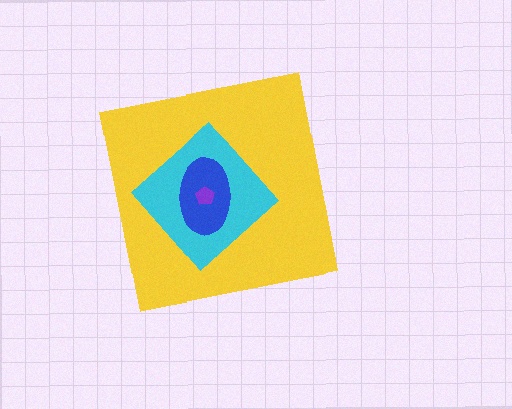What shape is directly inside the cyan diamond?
The blue ellipse.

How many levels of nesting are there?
4.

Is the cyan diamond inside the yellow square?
Yes.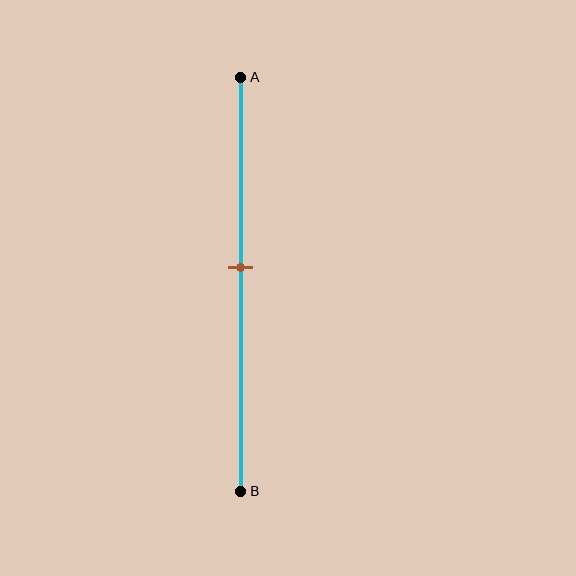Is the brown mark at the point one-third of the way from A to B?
No, the mark is at about 45% from A, not at the 33% one-third point.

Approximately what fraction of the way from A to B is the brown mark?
The brown mark is approximately 45% of the way from A to B.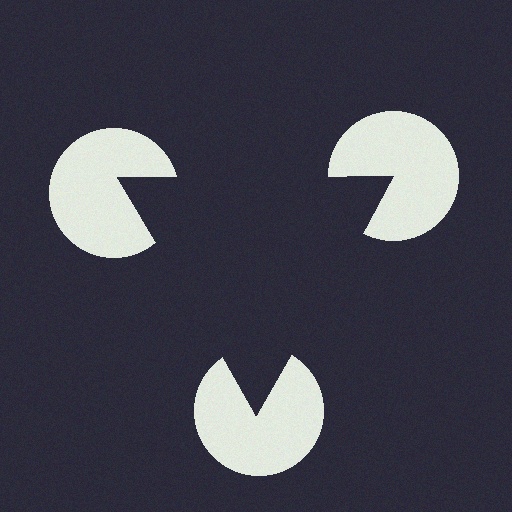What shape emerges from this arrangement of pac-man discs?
An illusory triangle — its edges are inferred from the aligned wedge cuts in the pac-man discs, not physically drawn.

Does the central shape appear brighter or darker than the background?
It typically appears slightly darker than the background, even though no actual brightness change is drawn.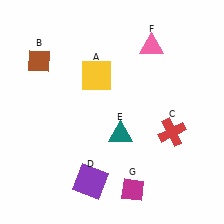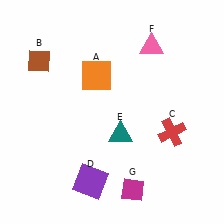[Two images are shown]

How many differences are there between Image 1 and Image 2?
There is 1 difference between the two images.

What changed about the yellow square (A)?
In Image 1, A is yellow. In Image 2, it changed to orange.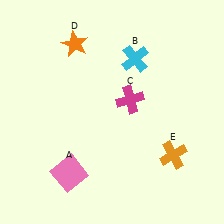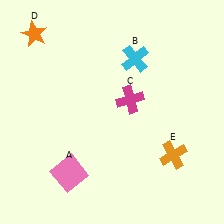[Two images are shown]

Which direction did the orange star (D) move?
The orange star (D) moved left.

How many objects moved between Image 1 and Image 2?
1 object moved between the two images.